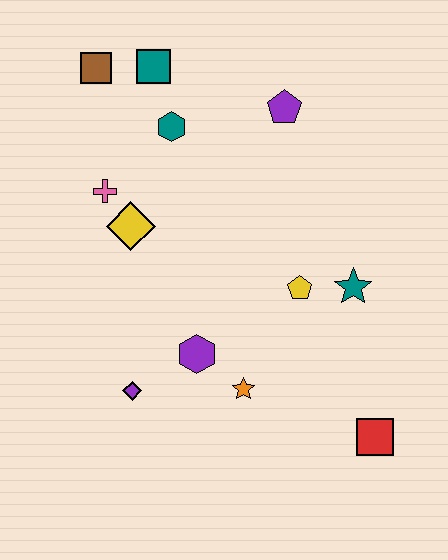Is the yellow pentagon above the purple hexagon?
Yes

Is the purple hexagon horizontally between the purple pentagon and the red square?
No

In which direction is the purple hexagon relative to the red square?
The purple hexagon is to the left of the red square.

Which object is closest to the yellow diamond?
The pink cross is closest to the yellow diamond.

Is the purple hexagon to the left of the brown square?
No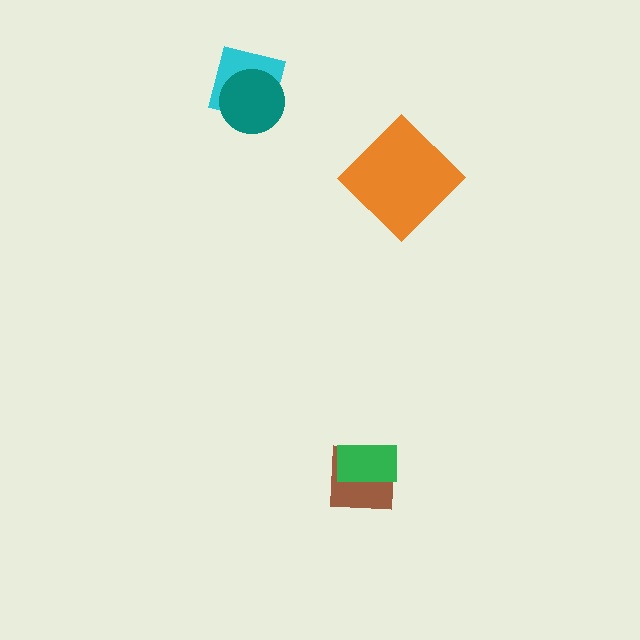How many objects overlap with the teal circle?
1 object overlaps with the teal circle.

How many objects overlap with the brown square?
1 object overlaps with the brown square.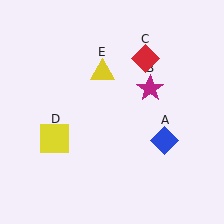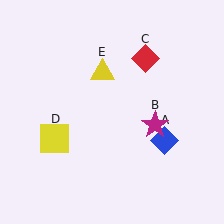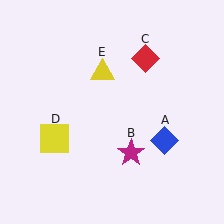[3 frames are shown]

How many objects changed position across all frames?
1 object changed position: magenta star (object B).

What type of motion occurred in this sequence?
The magenta star (object B) rotated clockwise around the center of the scene.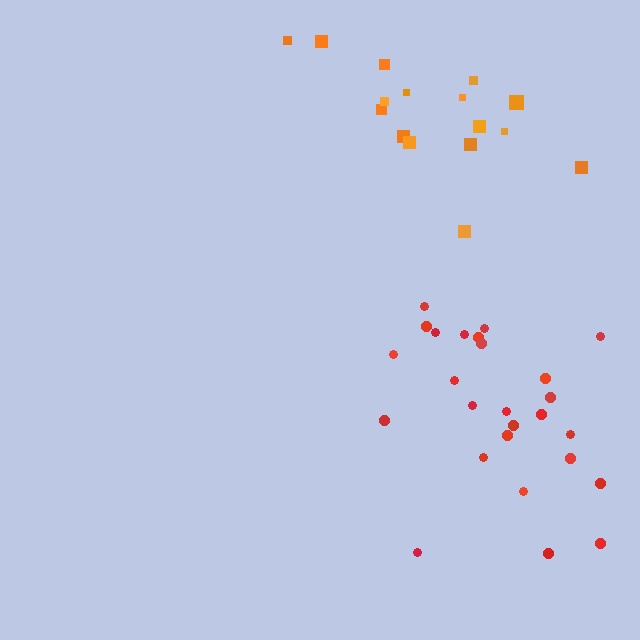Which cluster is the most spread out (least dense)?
Orange.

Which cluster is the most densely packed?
Red.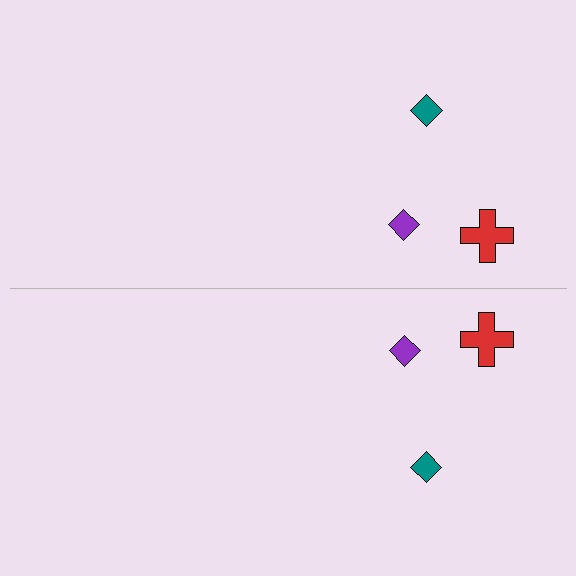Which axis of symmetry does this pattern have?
The pattern has a horizontal axis of symmetry running through the center of the image.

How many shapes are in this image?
There are 6 shapes in this image.